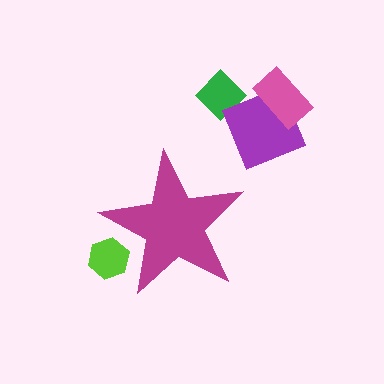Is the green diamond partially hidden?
No, the green diamond is fully visible.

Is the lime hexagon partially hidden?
Yes, the lime hexagon is partially hidden behind the magenta star.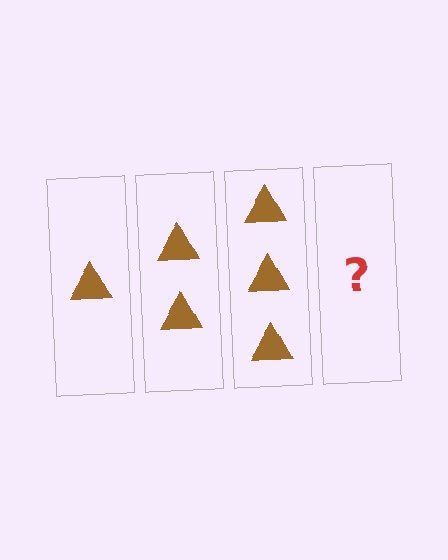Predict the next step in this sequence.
The next step is 4 triangles.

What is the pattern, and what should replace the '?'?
The pattern is that each step adds one more triangle. The '?' should be 4 triangles.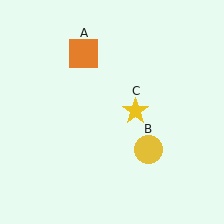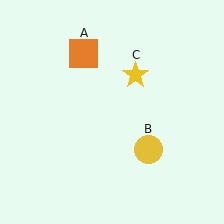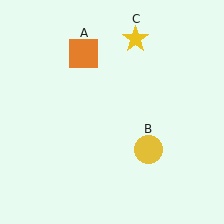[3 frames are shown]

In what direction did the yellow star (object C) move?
The yellow star (object C) moved up.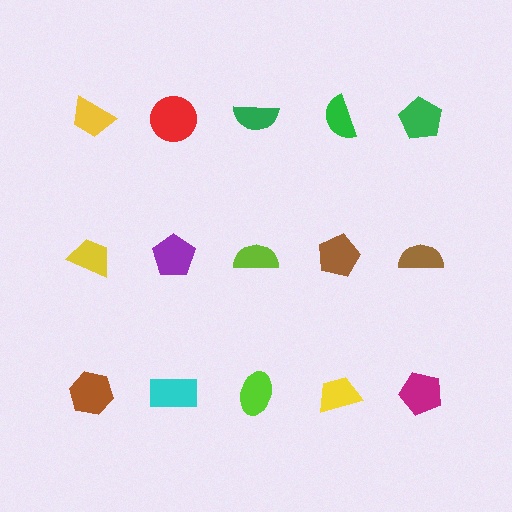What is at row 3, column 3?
A lime ellipse.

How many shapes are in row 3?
5 shapes.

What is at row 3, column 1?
A brown hexagon.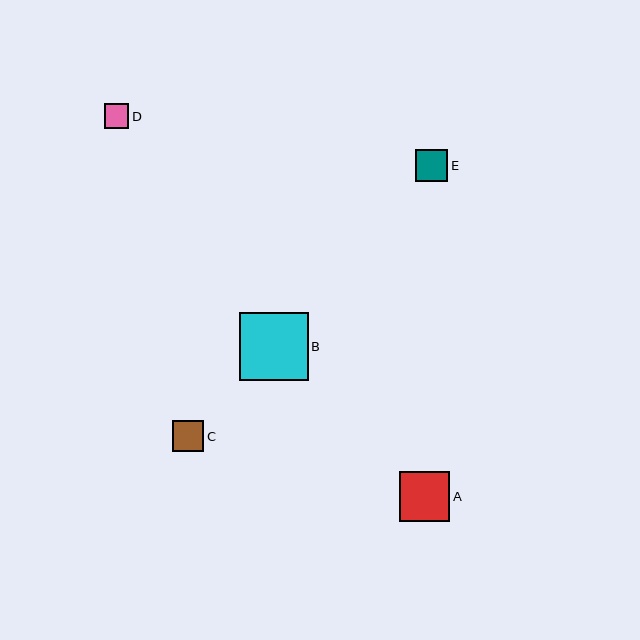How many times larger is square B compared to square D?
Square B is approximately 2.8 times the size of square D.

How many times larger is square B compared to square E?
Square B is approximately 2.1 times the size of square E.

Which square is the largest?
Square B is the largest with a size of approximately 69 pixels.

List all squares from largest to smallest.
From largest to smallest: B, A, E, C, D.